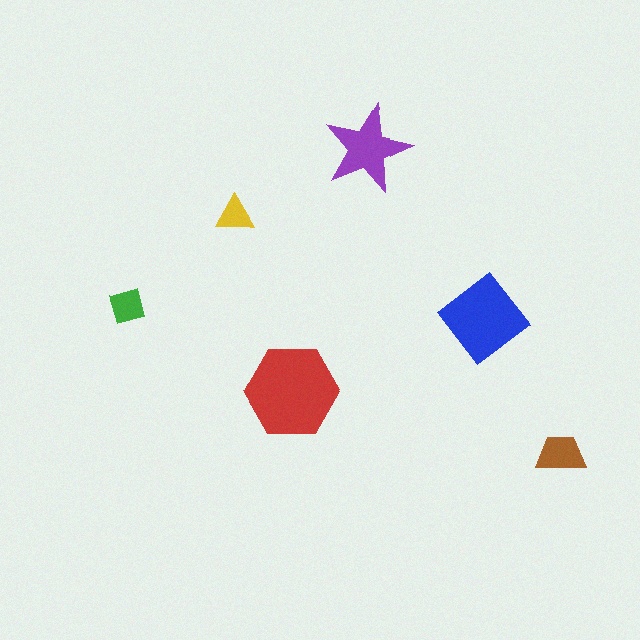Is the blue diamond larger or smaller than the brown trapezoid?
Larger.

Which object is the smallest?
The yellow triangle.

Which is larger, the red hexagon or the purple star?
The red hexagon.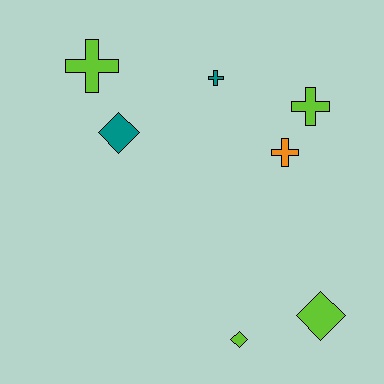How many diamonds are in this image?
There are 3 diamonds.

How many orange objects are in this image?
There is 1 orange object.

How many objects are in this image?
There are 7 objects.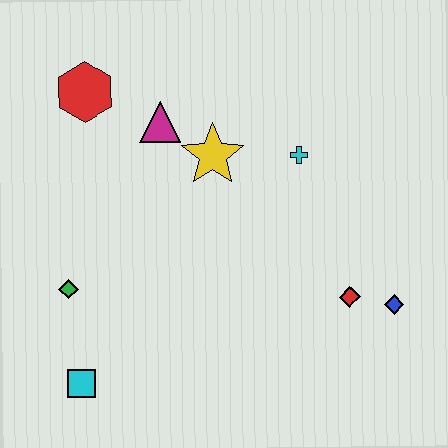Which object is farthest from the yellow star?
The cyan square is farthest from the yellow star.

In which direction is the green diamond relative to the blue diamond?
The green diamond is to the left of the blue diamond.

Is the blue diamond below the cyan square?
No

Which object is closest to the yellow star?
The magenta triangle is closest to the yellow star.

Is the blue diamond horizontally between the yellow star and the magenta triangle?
No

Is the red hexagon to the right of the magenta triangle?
No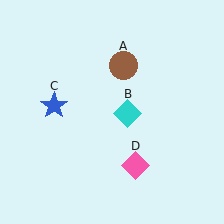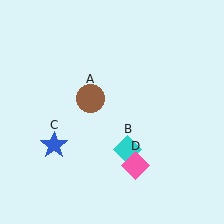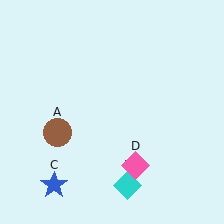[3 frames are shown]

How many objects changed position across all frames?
3 objects changed position: brown circle (object A), cyan diamond (object B), blue star (object C).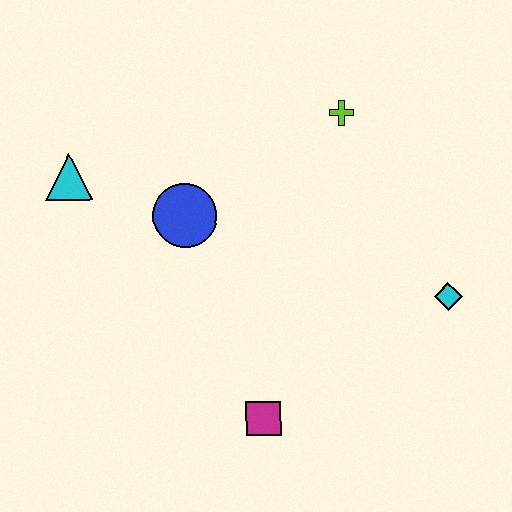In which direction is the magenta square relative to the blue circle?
The magenta square is below the blue circle.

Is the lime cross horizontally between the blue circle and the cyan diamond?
Yes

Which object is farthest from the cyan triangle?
The cyan diamond is farthest from the cyan triangle.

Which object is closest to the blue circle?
The cyan triangle is closest to the blue circle.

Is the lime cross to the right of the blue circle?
Yes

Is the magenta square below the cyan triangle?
Yes